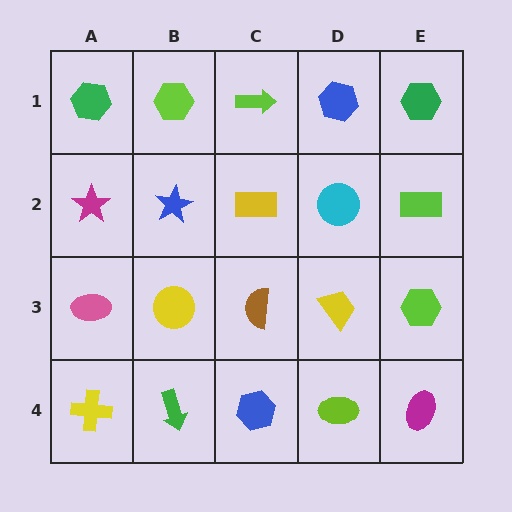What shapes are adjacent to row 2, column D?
A blue hexagon (row 1, column D), a yellow trapezoid (row 3, column D), a yellow rectangle (row 2, column C), a lime rectangle (row 2, column E).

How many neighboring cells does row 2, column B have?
4.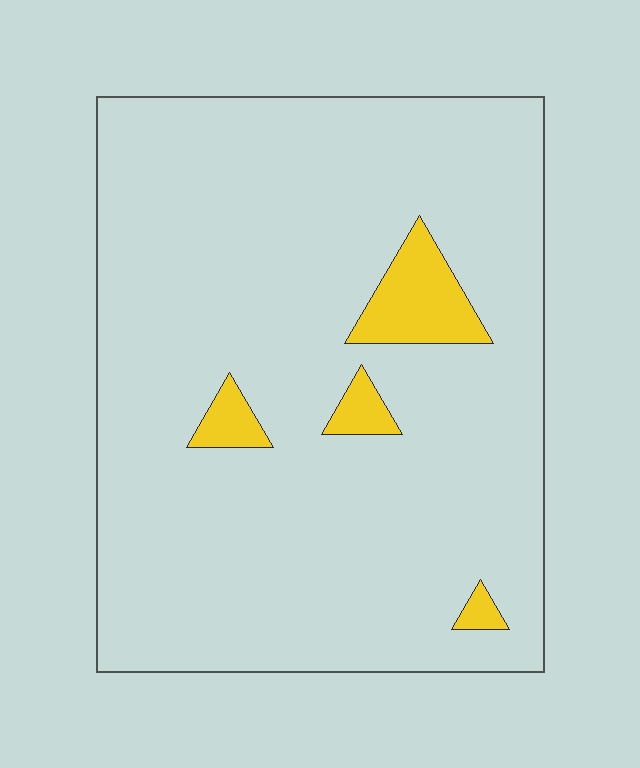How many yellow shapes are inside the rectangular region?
4.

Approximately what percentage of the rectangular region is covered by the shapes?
Approximately 5%.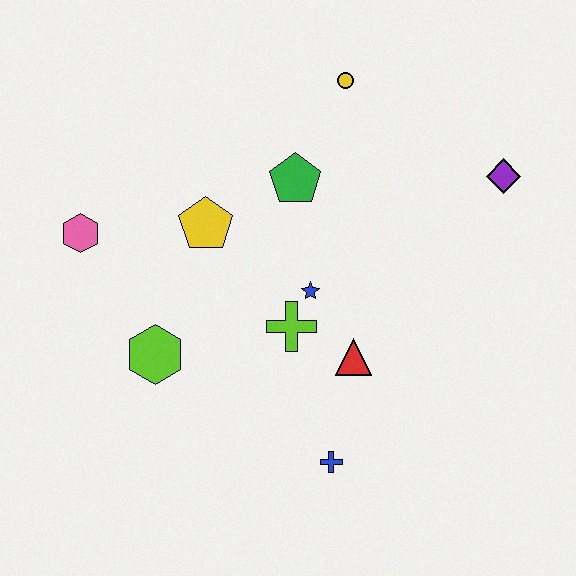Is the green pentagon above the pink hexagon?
Yes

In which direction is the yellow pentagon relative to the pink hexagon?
The yellow pentagon is to the right of the pink hexagon.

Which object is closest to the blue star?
The lime cross is closest to the blue star.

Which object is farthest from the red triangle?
The pink hexagon is farthest from the red triangle.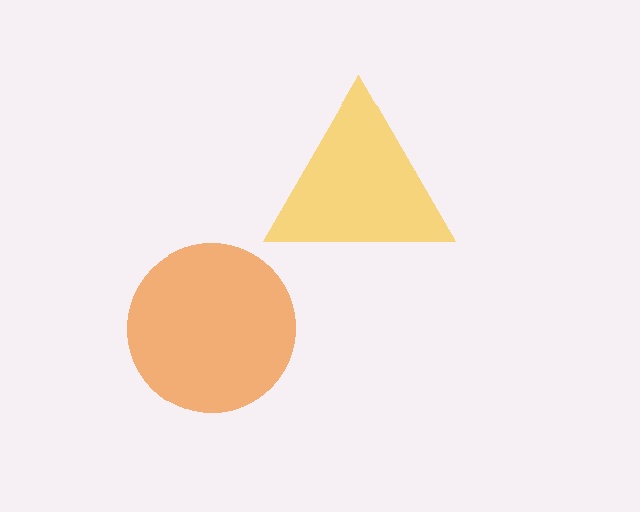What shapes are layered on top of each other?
The layered shapes are: an orange circle, a yellow triangle.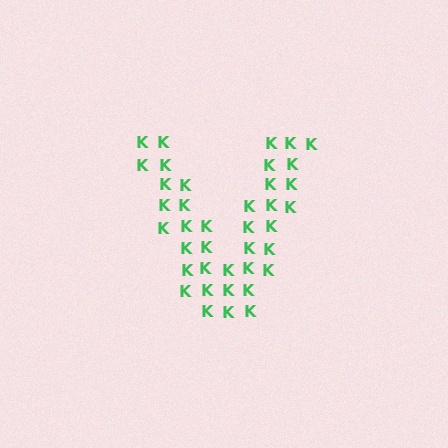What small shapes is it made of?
It is made of small letter K's.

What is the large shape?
The large shape is the letter V.